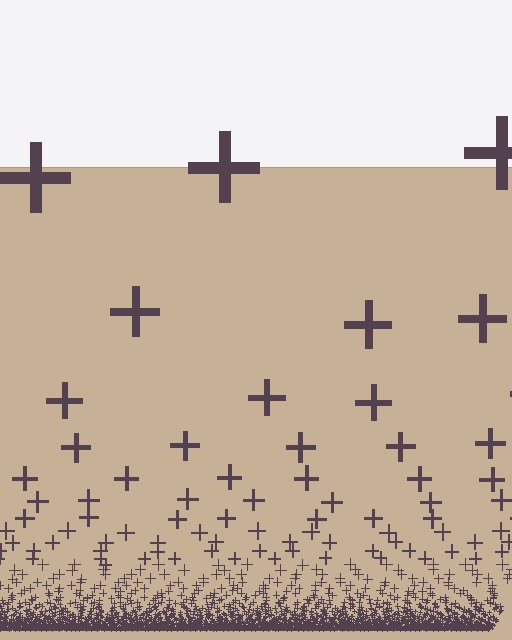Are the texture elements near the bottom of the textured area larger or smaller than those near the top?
Smaller. The gradient is inverted — elements near the bottom are smaller and denser.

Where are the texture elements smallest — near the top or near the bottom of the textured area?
Near the bottom.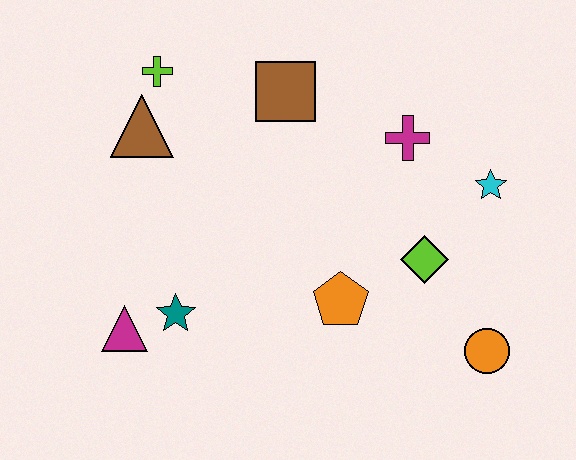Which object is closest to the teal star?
The magenta triangle is closest to the teal star.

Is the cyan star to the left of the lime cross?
No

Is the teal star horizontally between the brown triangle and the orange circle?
Yes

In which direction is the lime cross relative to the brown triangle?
The lime cross is above the brown triangle.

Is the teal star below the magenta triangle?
No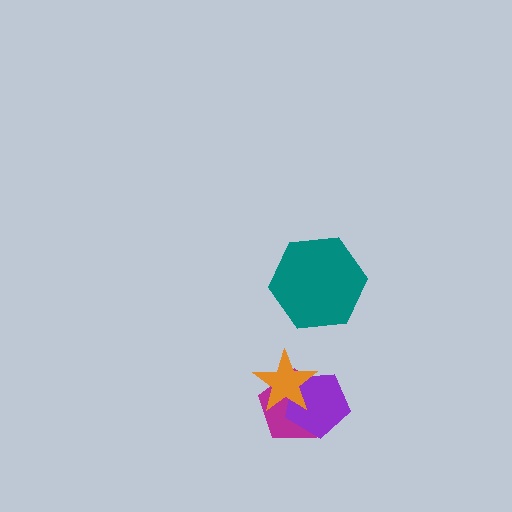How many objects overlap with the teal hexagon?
0 objects overlap with the teal hexagon.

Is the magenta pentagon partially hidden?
Yes, it is partially covered by another shape.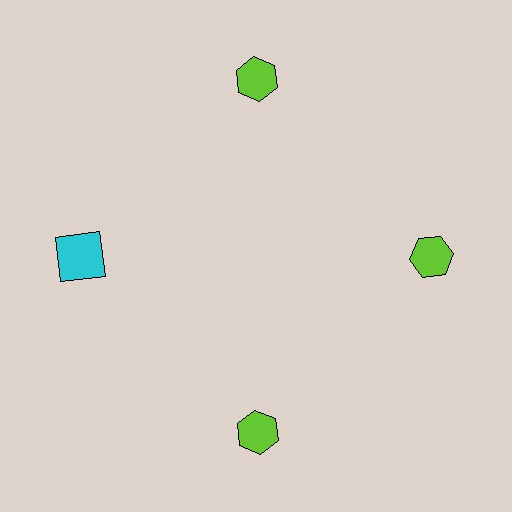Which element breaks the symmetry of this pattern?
The cyan square at roughly the 9 o'clock position breaks the symmetry. All other shapes are lime hexagons.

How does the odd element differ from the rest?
It differs in both color (cyan instead of lime) and shape (square instead of hexagon).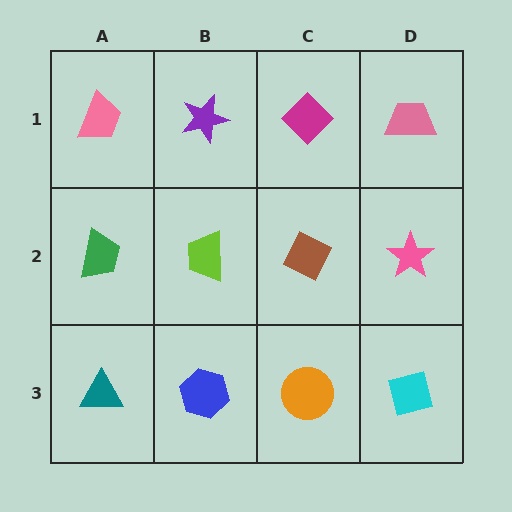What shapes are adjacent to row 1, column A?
A green trapezoid (row 2, column A), a purple star (row 1, column B).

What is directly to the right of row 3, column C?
A cyan square.